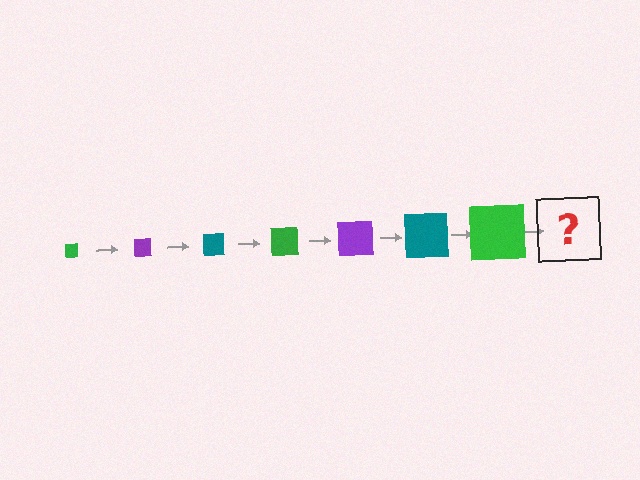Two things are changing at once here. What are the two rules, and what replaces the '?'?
The two rules are that the square grows larger each step and the color cycles through green, purple, and teal. The '?' should be a purple square, larger than the previous one.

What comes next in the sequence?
The next element should be a purple square, larger than the previous one.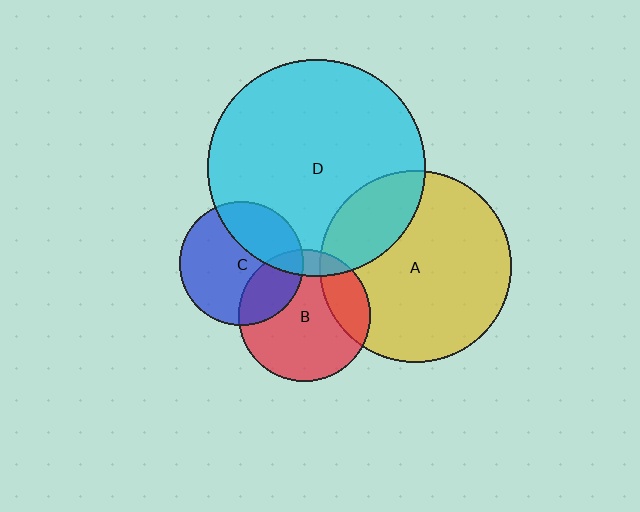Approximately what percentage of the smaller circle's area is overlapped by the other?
Approximately 25%.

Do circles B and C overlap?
Yes.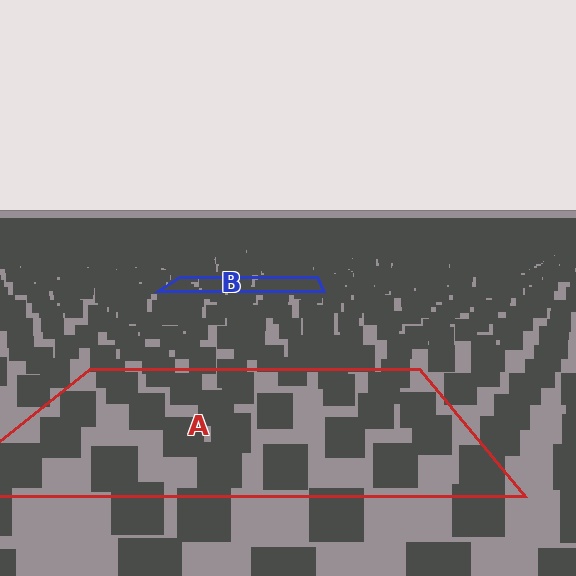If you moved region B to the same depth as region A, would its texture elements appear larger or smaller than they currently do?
They would appear larger. At a closer depth, the same texture elements are projected at a bigger on-screen size.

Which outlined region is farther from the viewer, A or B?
Region B is farther from the viewer — the texture elements inside it appear smaller and more densely packed.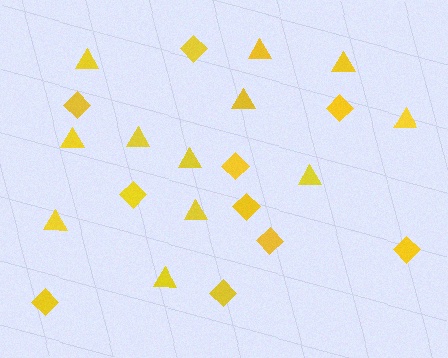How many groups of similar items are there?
There are 2 groups: one group of diamonds (10) and one group of triangles (12).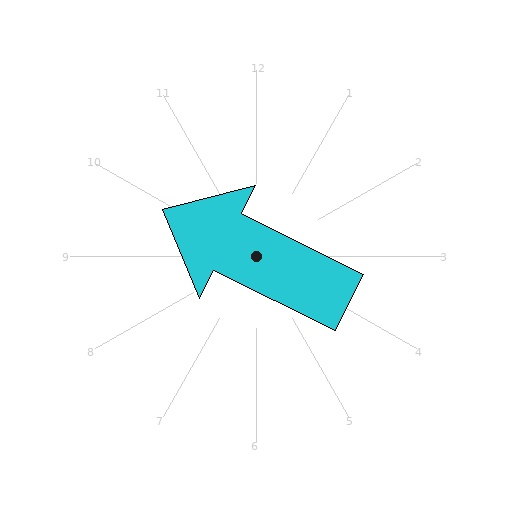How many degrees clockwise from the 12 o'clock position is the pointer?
Approximately 296 degrees.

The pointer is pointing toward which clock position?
Roughly 10 o'clock.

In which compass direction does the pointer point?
Northwest.